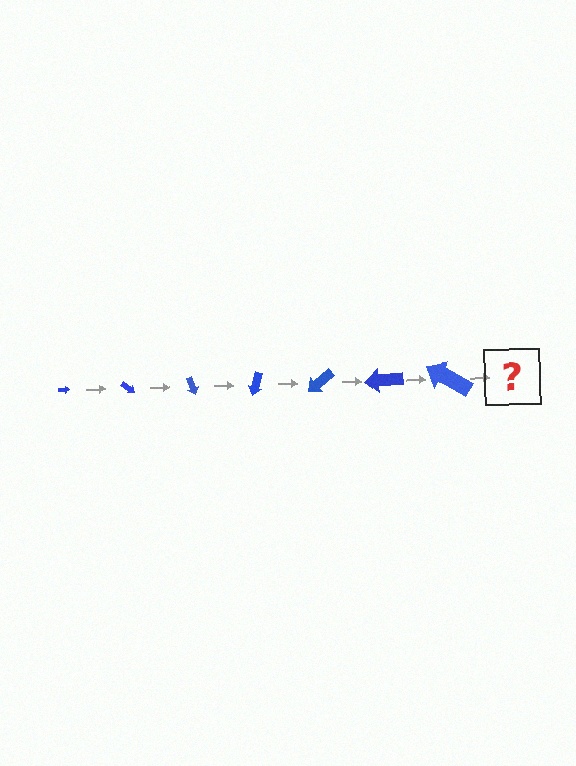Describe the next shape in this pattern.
It should be an arrow, larger than the previous one and rotated 245 degrees from the start.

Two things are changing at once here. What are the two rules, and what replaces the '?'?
The two rules are that the arrow grows larger each step and it rotates 35 degrees each step. The '?' should be an arrow, larger than the previous one and rotated 245 degrees from the start.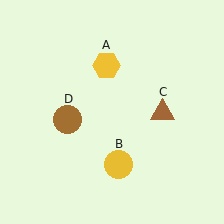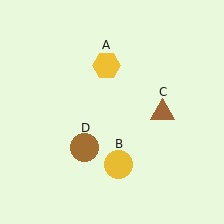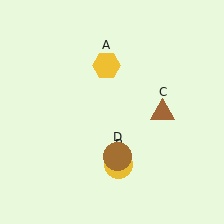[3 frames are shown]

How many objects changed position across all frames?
1 object changed position: brown circle (object D).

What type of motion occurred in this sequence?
The brown circle (object D) rotated counterclockwise around the center of the scene.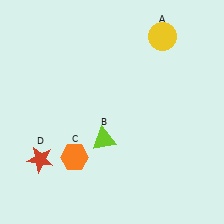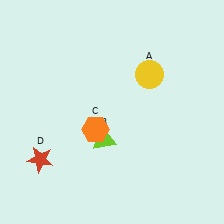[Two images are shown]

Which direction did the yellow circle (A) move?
The yellow circle (A) moved down.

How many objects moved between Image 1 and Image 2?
2 objects moved between the two images.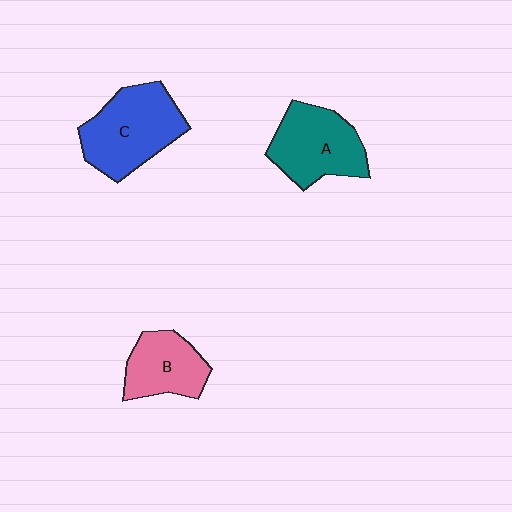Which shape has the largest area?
Shape C (blue).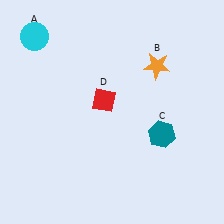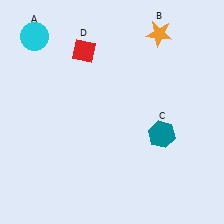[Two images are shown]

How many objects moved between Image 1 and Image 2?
2 objects moved between the two images.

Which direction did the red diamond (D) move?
The red diamond (D) moved up.